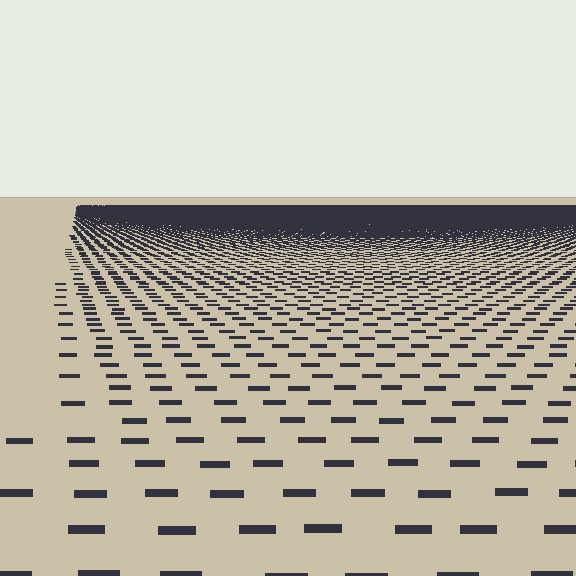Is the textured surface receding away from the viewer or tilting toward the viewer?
The surface is receding away from the viewer. Texture elements get smaller and denser toward the top.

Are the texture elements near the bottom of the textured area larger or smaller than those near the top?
Larger. Near the bottom, elements are closer to the viewer and appear at a bigger on-screen size.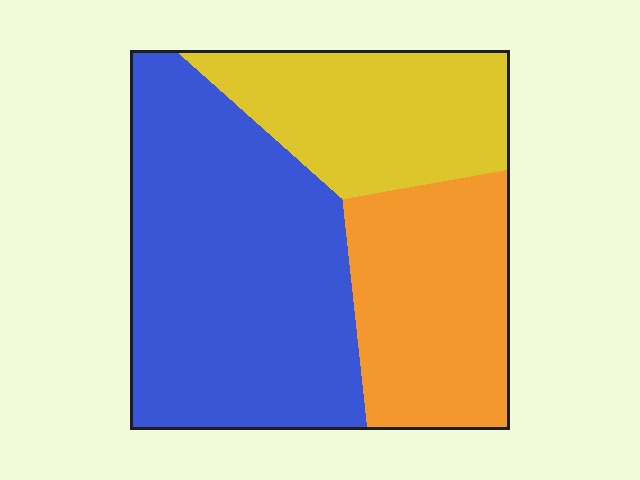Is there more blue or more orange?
Blue.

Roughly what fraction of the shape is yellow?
Yellow takes up between a sixth and a third of the shape.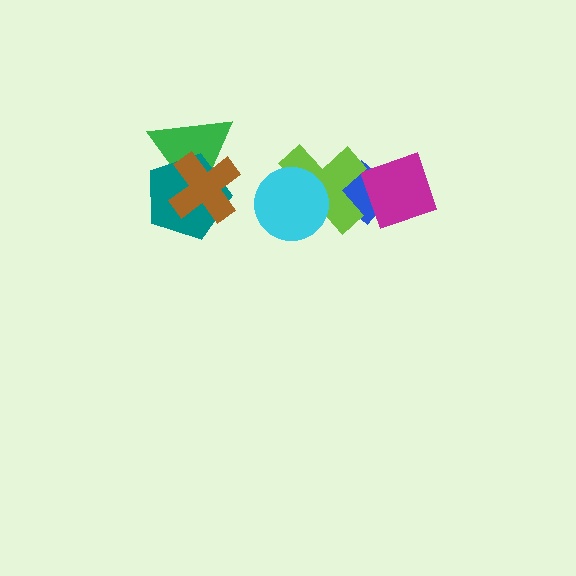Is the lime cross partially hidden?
Yes, it is partially covered by another shape.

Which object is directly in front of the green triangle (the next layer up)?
The teal pentagon is directly in front of the green triangle.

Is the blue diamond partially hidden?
Yes, it is partially covered by another shape.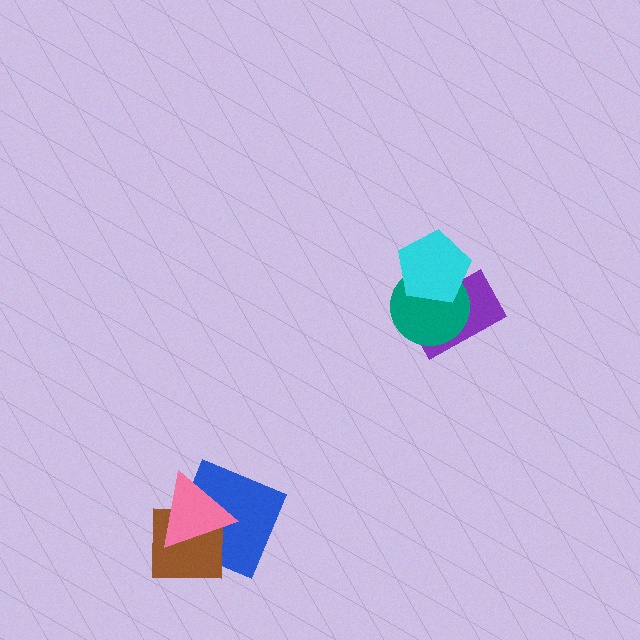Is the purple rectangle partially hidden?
Yes, it is partially covered by another shape.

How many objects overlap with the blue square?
2 objects overlap with the blue square.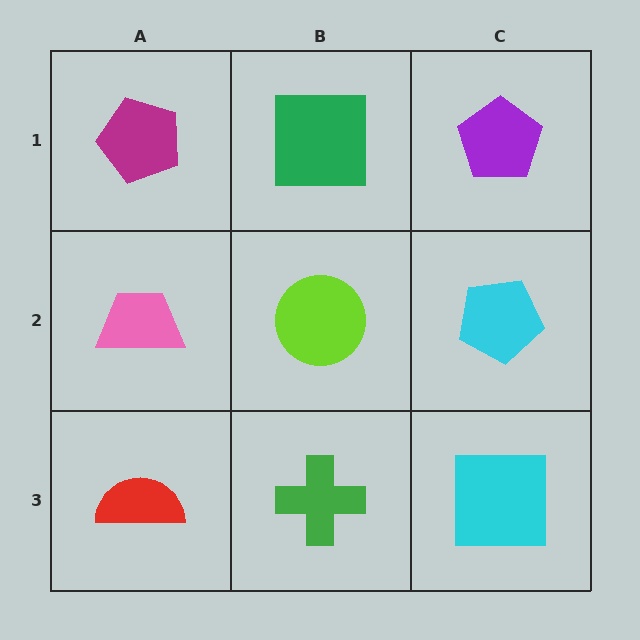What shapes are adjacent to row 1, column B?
A lime circle (row 2, column B), a magenta pentagon (row 1, column A), a purple pentagon (row 1, column C).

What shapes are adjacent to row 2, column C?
A purple pentagon (row 1, column C), a cyan square (row 3, column C), a lime circle (row 2, column B).